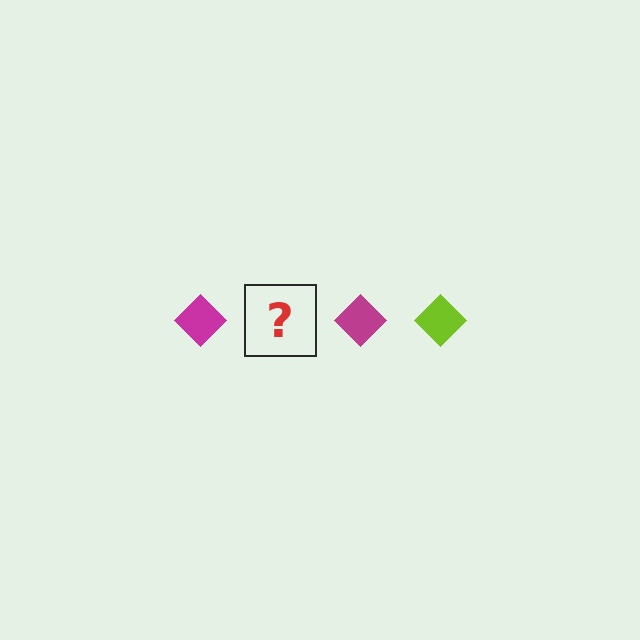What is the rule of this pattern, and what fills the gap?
The rule is that the pattern cycles through magenta, lime diamonds. The gap should be filled with a lime diamond.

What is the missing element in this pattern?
The missing element is a lime diamond.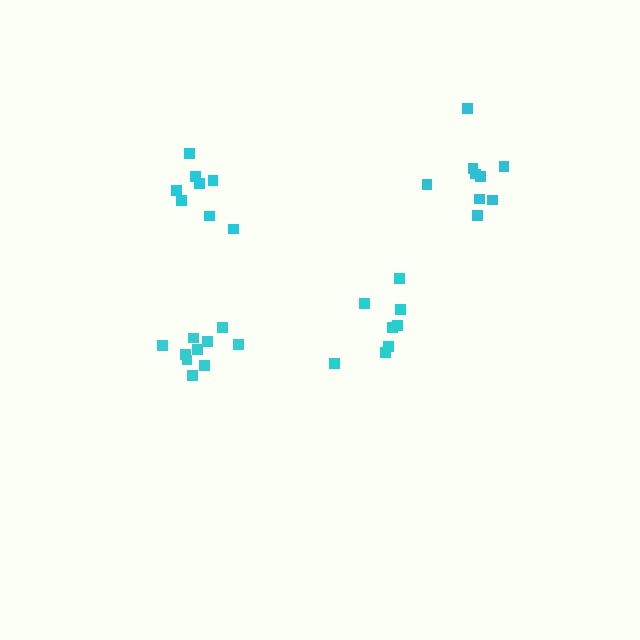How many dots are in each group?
Group 1: 9 dots, Group 2: 8 dots, Group 3: 10 dots, Group 4: 8 dots (35 total).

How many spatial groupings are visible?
There are 4 spatial groupings.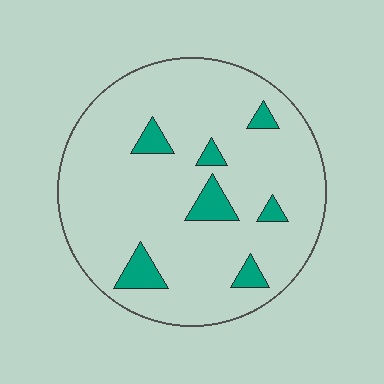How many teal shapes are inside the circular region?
7.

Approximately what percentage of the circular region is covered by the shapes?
Approximately 10%.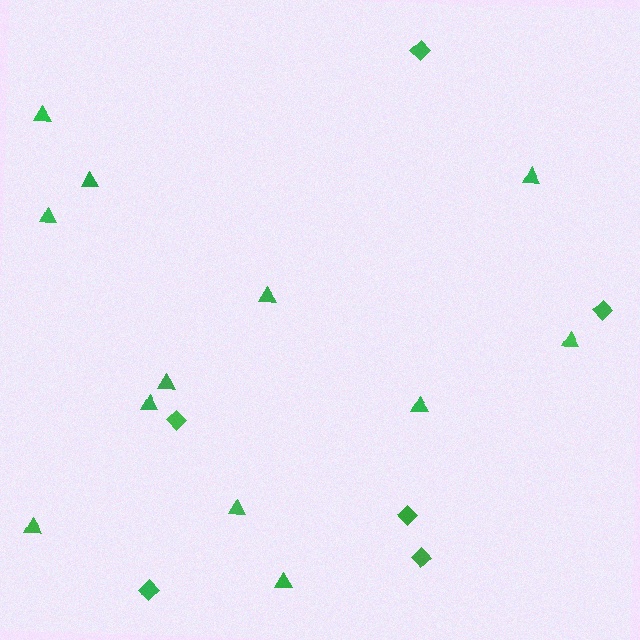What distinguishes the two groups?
There are 2 groups: one group of diamonds (6) and one group of triangles (12).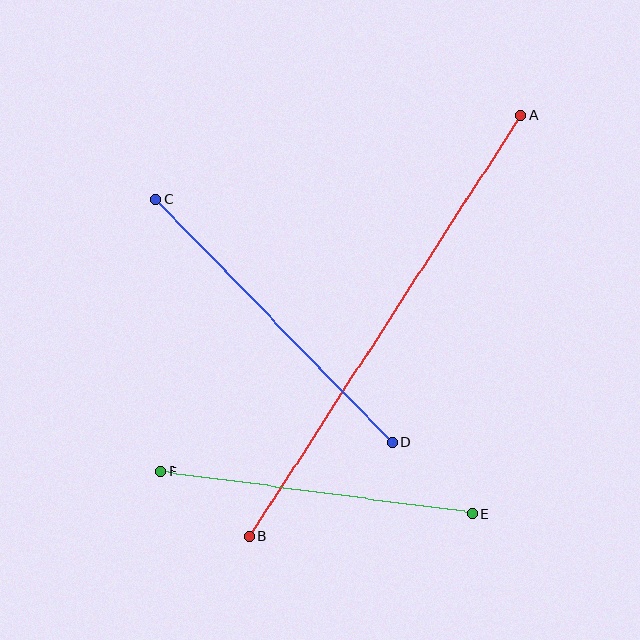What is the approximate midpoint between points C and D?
The midpoint is at approximately (274, 321) pixels.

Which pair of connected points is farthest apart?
Points A and B are farthest apart.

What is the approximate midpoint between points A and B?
The midpoint is at approximately (385, 326) pixels.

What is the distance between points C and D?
The distance is approximately 338 pixels.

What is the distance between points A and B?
The distance is approximately 502 pixels.